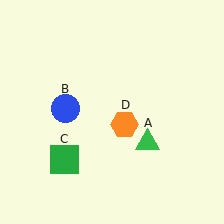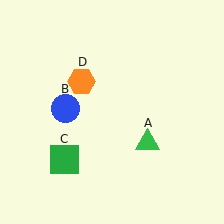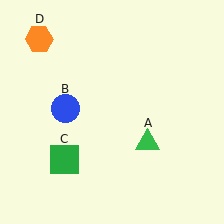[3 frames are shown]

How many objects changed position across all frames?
1 object changed position: orange hexagon (object D).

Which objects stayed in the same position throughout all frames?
Green triangle (object A) and blue circle (object B) and green square (object C) remained stationary.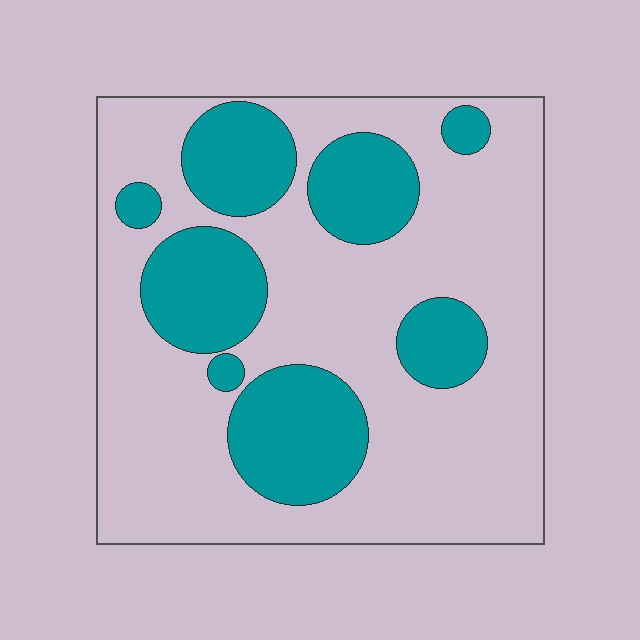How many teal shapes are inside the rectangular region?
8.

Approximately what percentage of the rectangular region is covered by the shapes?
Approximately 30%.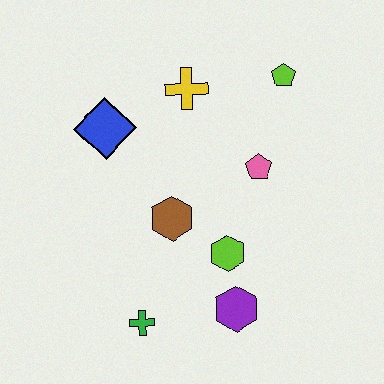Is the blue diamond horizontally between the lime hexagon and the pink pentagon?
No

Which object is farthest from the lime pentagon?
The green cross is farthest from the lime pentagon.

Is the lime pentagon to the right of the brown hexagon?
Yes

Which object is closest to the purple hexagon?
The lime hexagon is closest to the purple hexagon.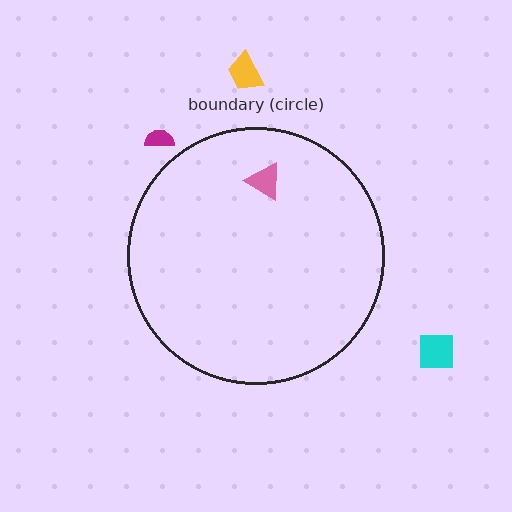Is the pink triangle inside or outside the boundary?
Inside.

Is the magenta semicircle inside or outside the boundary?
Outside.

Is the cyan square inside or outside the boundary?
Outside.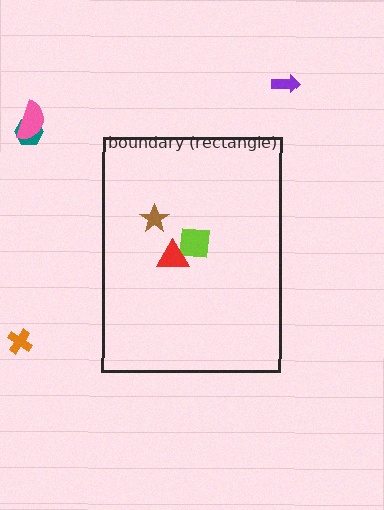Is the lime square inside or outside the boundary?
Inside.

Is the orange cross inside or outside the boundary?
Outside.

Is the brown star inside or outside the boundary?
Inside.